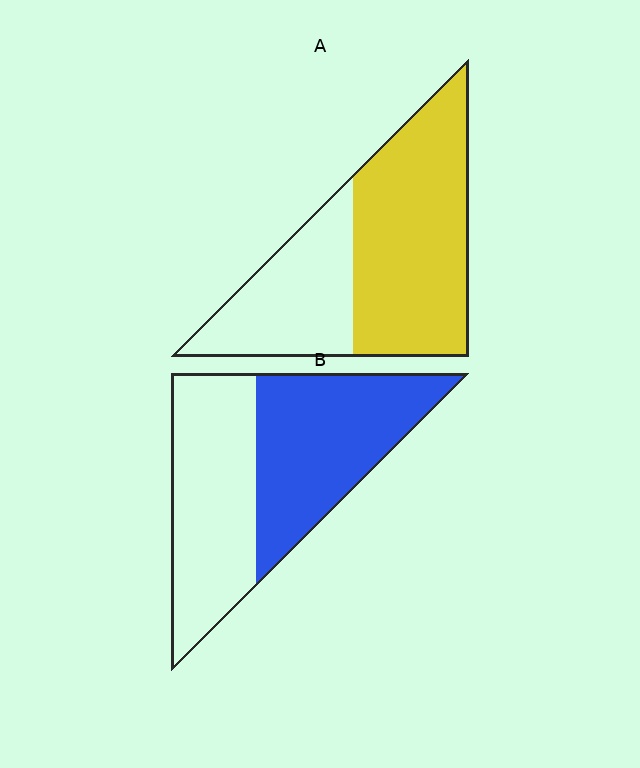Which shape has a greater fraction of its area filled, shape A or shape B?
Shape A.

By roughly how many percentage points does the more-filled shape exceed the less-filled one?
By roughly 10 percentage points (A over B).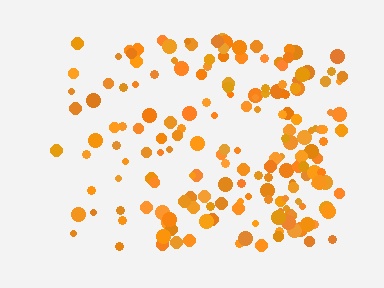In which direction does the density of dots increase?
From left to right, with the right side densest.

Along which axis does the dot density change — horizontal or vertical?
Horizontal.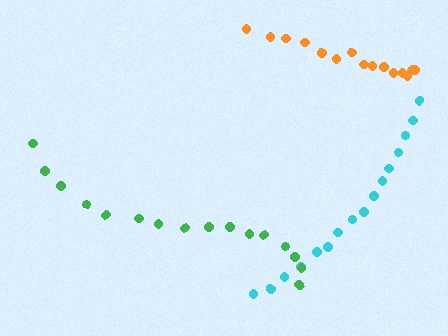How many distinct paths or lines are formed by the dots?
There are 3 distinct paths.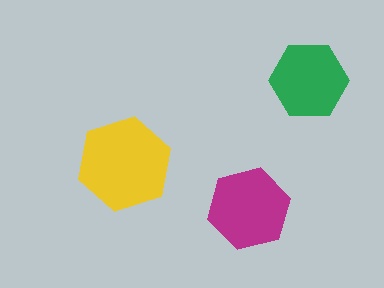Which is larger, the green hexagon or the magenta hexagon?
The magenta one.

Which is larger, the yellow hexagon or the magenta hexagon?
The yellow one.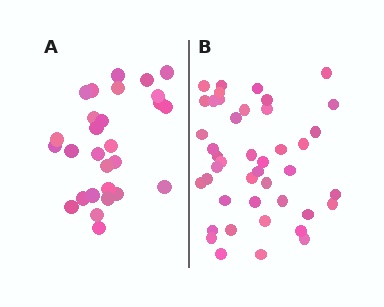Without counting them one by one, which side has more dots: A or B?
Region B (the right region) has more dots.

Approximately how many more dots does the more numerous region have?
Region B has approximately 15 more dots than region A.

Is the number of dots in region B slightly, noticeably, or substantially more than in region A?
Region B has substantially more. The ratio is roughly 1.5 to 1.